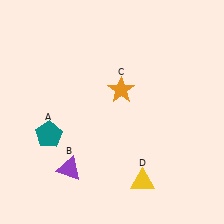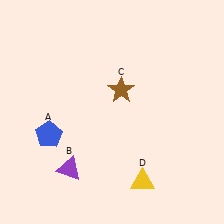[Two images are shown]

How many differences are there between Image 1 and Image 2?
There are 2 differences between the two images.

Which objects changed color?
A changed from teal to blue. C changed from orange to brown.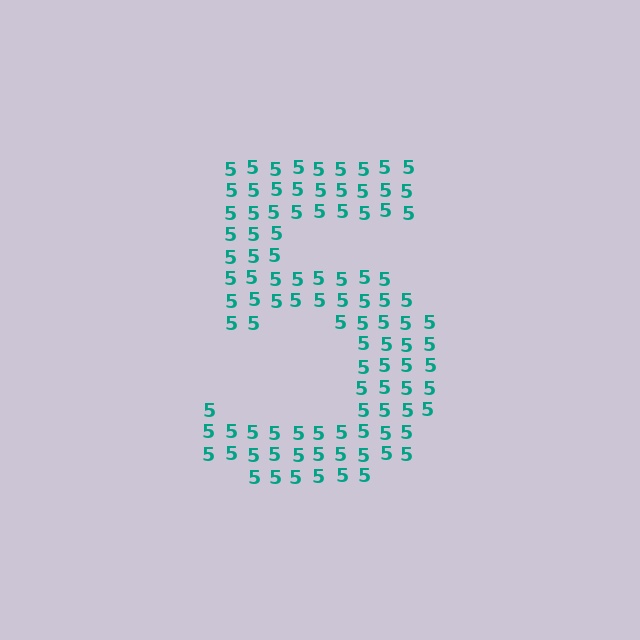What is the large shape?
The large shape is the digit 5.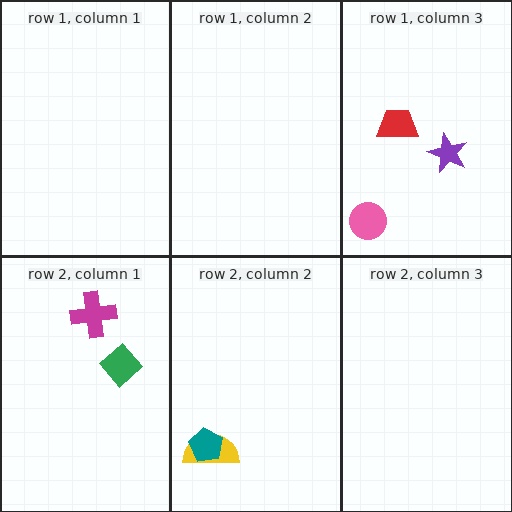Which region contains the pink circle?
The row 1, column 3 region.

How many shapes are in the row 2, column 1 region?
2.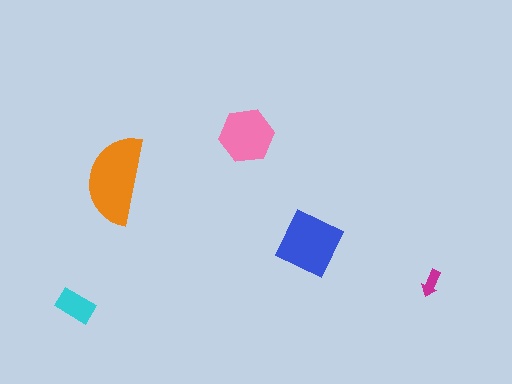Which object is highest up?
The pink hexagon is topmost.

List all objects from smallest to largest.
The magenta arrow, the cyan rectangle, the pink hexagon, the blue square, the orange semicircle.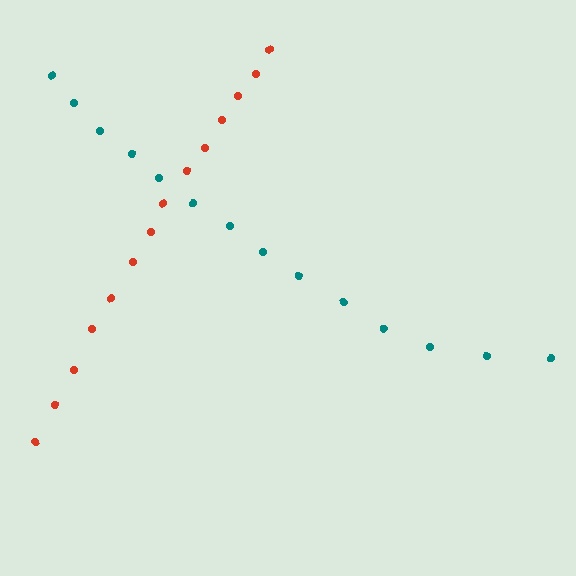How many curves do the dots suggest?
There are 2 distinct paths.